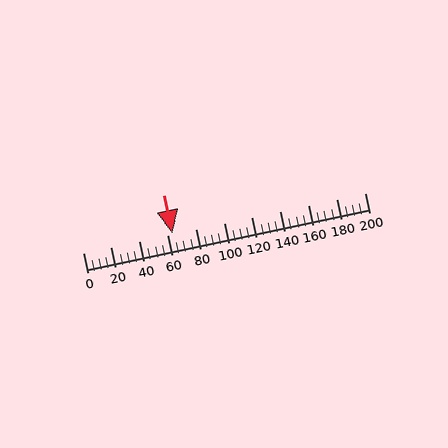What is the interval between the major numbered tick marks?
The major tick marks are spaced 20 units apart.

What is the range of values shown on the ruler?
The ruler shows values from 0 to 200.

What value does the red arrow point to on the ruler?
The red arrow points to approximately 63.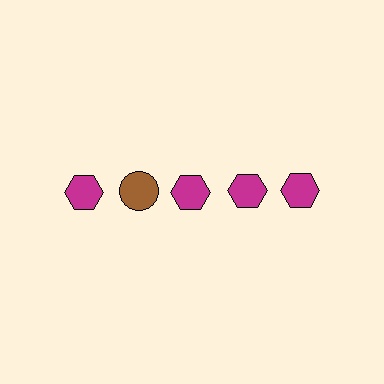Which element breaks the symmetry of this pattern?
The brown circle in the top row, second from left column breaks the symmetry. All other shapes are magenta hexagons.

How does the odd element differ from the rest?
It differs in both color (brown instead of magenta) and shape (circle instead of hexagon).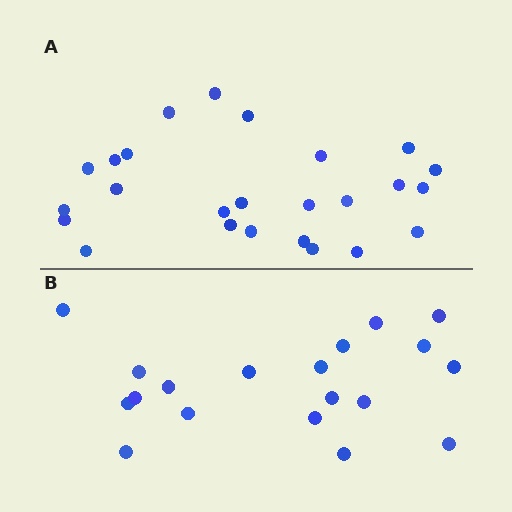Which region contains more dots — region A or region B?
Region A (the top region) has more dots.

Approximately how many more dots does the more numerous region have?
Region A has about 6 more dots than region B.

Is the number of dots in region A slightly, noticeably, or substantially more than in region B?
Region A has noticeably more, but not dramatically so. The ratio is roughly 1.3 to 1.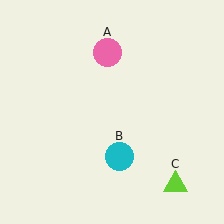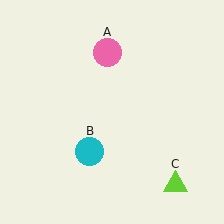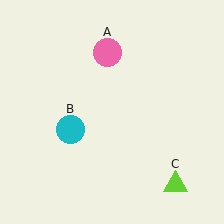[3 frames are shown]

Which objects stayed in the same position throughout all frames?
Pink circle (object A) and lime triangle (object C) remained stationary.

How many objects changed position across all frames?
1 object changed position: cyan circle (object B).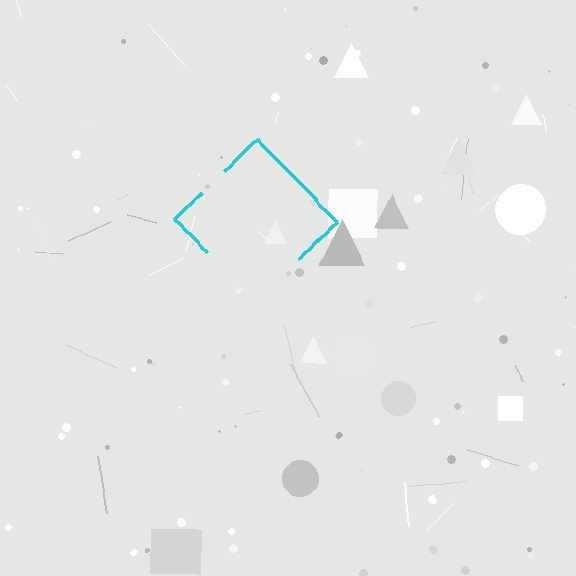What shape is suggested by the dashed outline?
The dashed outline suggests a diamond.